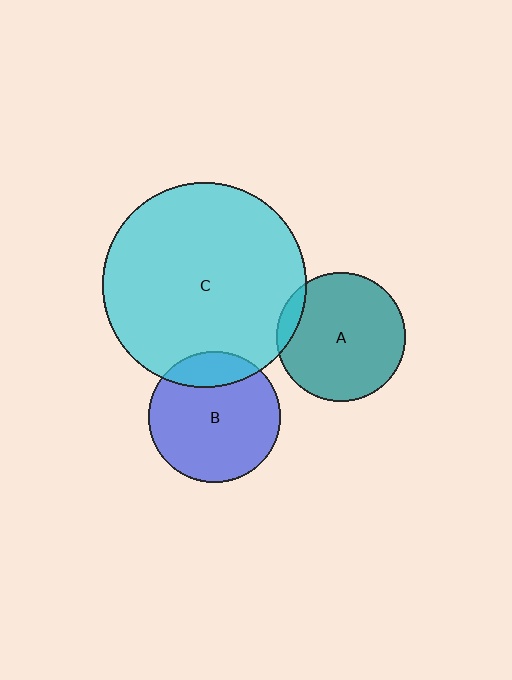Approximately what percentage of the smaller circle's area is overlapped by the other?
Approximately 20%.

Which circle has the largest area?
Circle C (cyan).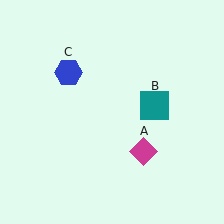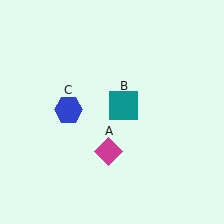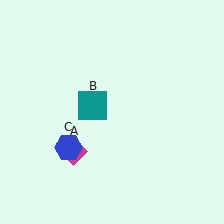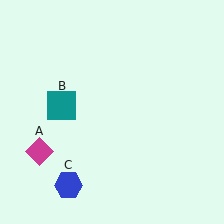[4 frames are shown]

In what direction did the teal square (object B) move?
The teal square (object B) moved left.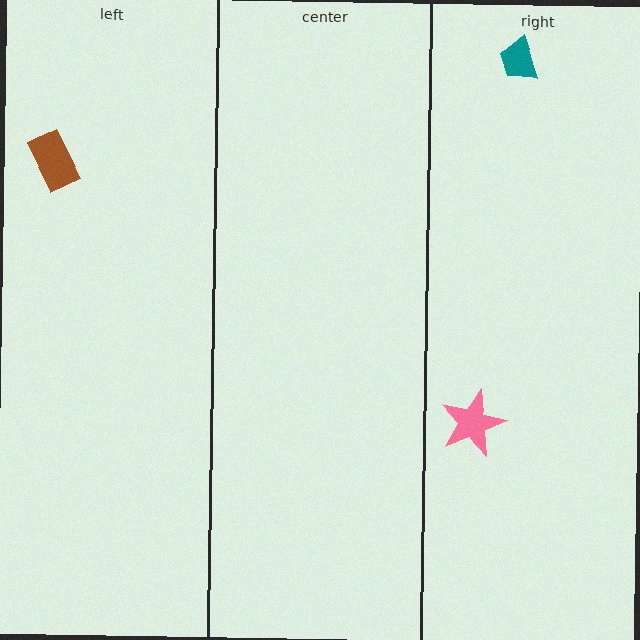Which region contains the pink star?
The right region.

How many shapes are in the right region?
2.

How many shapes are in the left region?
1.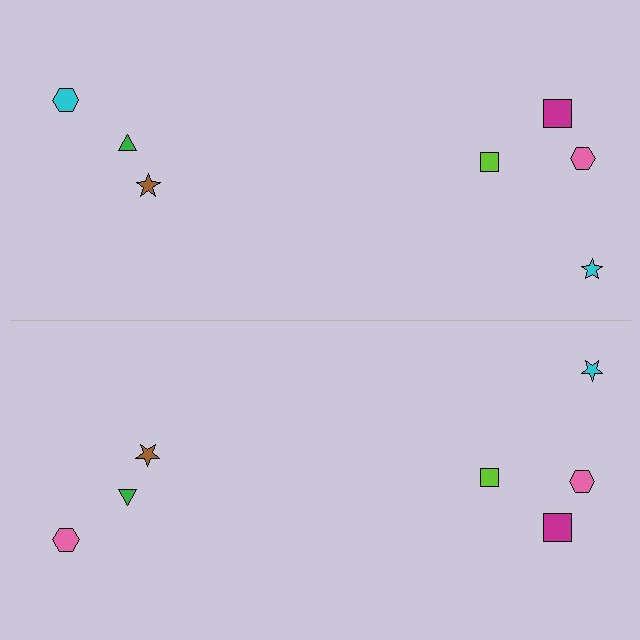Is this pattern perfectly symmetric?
No, the pattern is not perfectly symmetric. The pink hexagon on the bottom side breaks the symmetry — its mirror counterpart is cyan.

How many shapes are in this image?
There are 14 shapes in this image.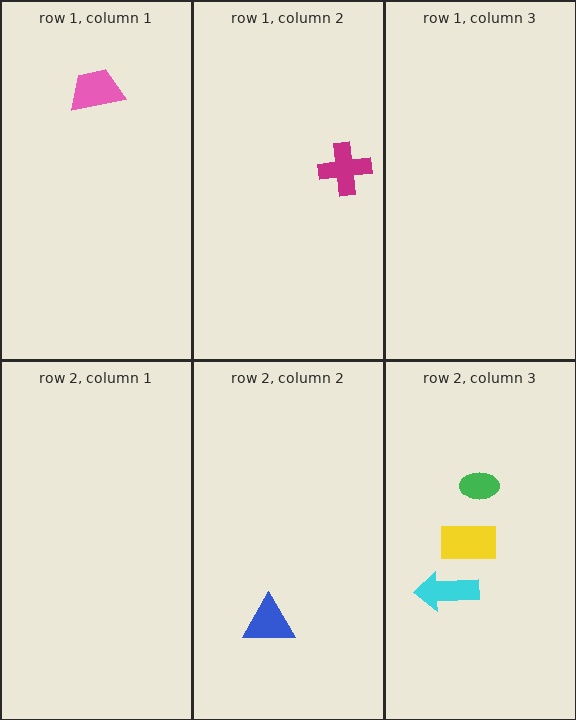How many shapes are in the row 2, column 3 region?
3.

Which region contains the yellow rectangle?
The row 2, column 3 region.